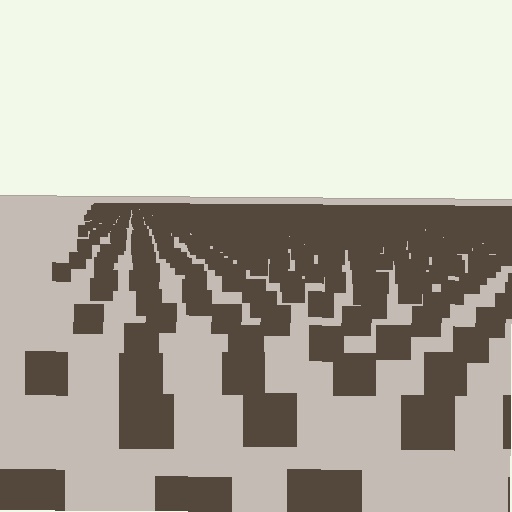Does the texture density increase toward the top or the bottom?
Density increases toward the top.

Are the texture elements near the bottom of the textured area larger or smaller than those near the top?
Larger. Near the bottom, elements are closer to the viewer and appear at a bigger on-screen size.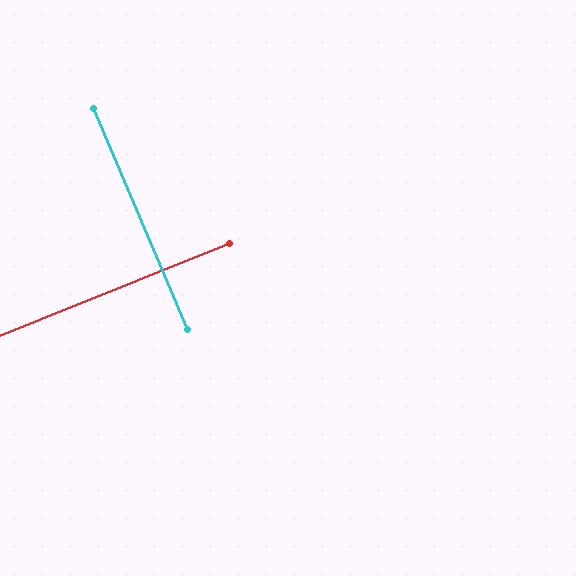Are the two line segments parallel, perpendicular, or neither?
Perpendicular — they meet at approximately 89°.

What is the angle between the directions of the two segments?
Approximately 89 degrees.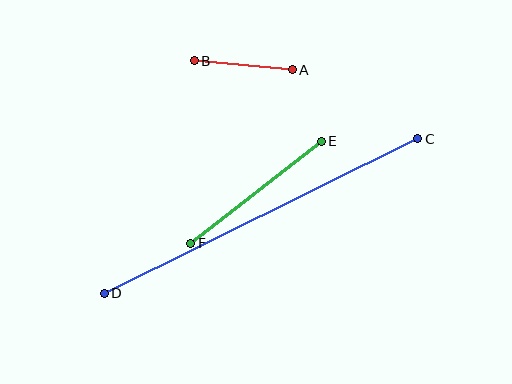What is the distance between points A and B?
The distance is approximately 98 pixels.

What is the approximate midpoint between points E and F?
The midpoint is at approximately (256, 192) pixels.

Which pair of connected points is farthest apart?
Points C and D are farthest apart.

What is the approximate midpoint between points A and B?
The midpoint is at approximately (243, 65) pixels.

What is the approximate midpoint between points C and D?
The midpoint is at approximately (261, 216) pixels.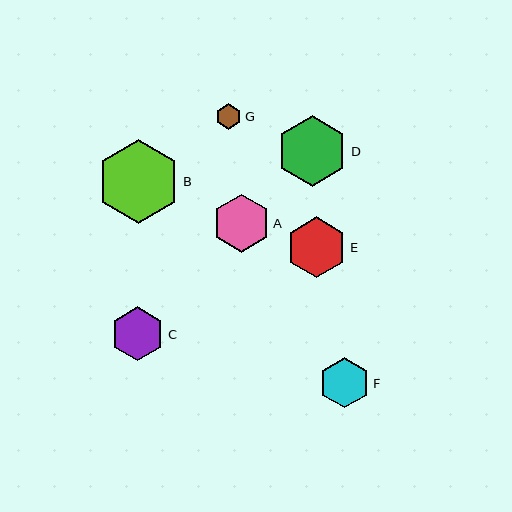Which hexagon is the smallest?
Hexagon G is the smallest with a size of approximately 25 pixels.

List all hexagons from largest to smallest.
From largest to smallest: B, D, E, A, C, F, G.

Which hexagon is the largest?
Hexagon B is the largest with a size of approximately 83 pixels.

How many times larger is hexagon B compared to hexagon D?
Hexagon B is approximately 1.2 times the size of hexagon D.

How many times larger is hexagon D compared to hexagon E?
Hexagon D is approximately 1.2 times the size of hexagon E.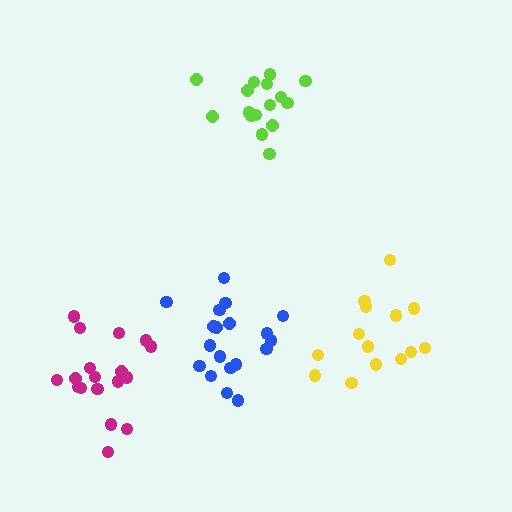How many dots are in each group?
Group 1: 18 dots, Group 2: 19 dots, Group 3: 16 dots, Group 4: 14 dots (67 total).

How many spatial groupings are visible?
There are 4 spatial groupings.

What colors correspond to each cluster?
The clusters are colored: magenta, blue, lime, yellow.